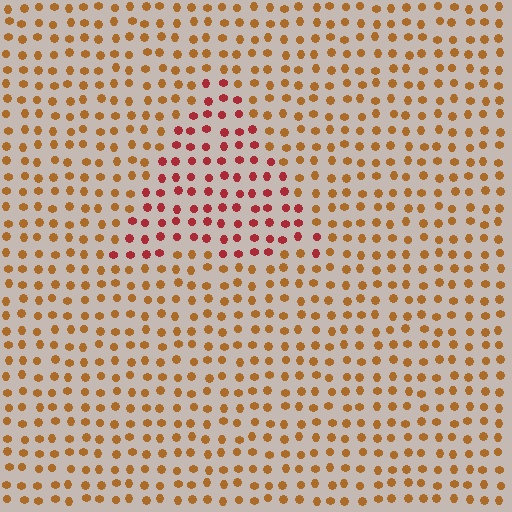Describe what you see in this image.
The image is filled with small brown elements in a uniform arrangement. A triangle-shaped region is visible where the elements are tinted to a slightly different hue, forming a subtle color boundary.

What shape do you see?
I see a triangle.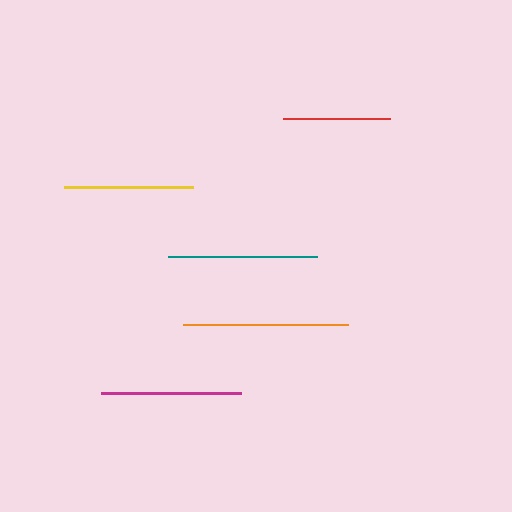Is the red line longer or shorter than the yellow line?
The yellow line is longer than the red line.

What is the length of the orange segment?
The orange segment is approximately 165 pixels long.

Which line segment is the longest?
The orange line is the longest at approximately 165 pixels.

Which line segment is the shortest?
The red line is the shortest at approximately 107 pixels.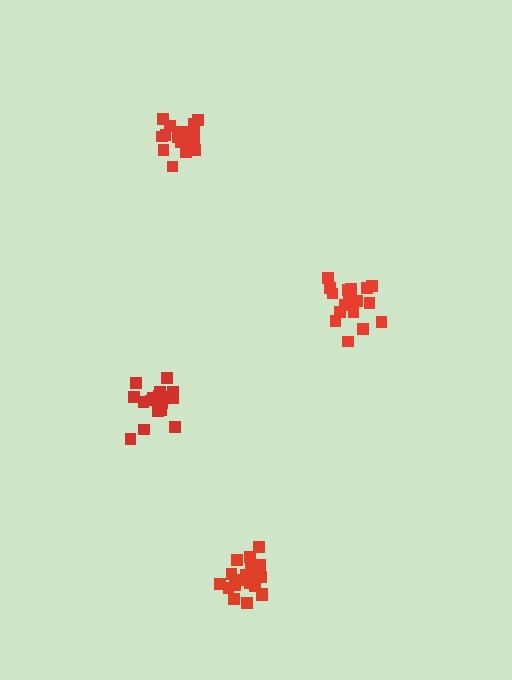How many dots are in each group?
Group 1: 21 dots, Group 2: 17 dots, Group 3: 21 dots, Group 4: 19 dots (78 total).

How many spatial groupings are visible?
There are 4 spatial groupings.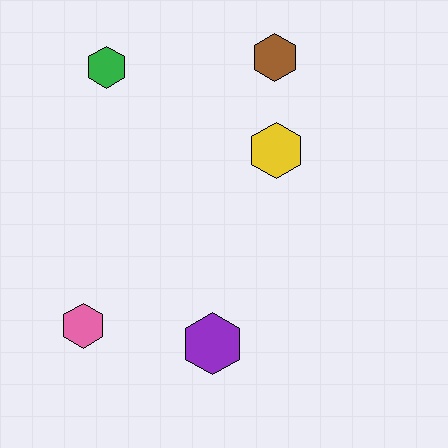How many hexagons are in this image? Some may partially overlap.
There are 5 hexagons.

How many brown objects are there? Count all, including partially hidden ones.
There is 1 brown object.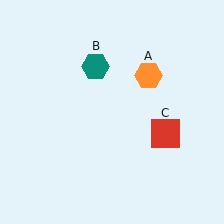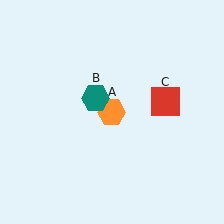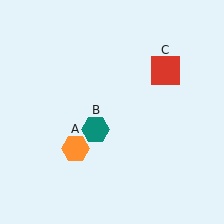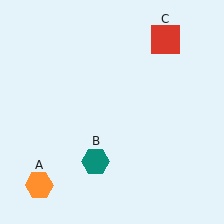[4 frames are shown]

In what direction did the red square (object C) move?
The red square (object C) moved up.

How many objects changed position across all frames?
3 objects changed position: orange hexagon (object A), teal hexagon (object B), red square (object C).